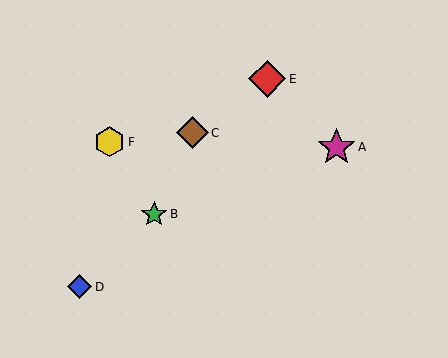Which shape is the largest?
The magenta star (labeled A) is the largest.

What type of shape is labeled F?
Shape F is a yellow hexagon.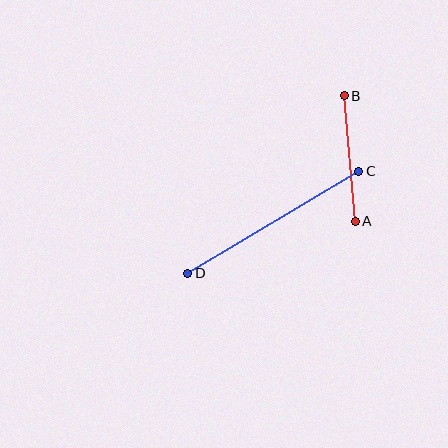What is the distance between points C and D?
The distance is approximately 200 pixels.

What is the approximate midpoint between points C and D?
The midpoint is at approximately (273, 222) pixels.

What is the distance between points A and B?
The distance is approximately 126 pixels.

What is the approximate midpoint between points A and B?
The midpoint is at approximately (350, 158) pixels.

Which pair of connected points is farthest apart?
Points C and D are farthest apart.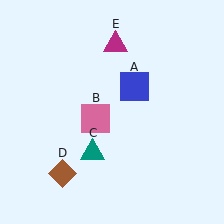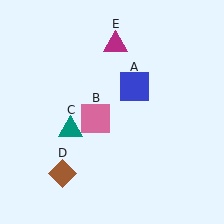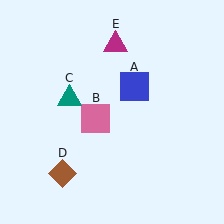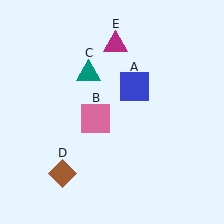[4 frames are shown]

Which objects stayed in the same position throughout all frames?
Blue square (object A) and pink square (object B) and brown diamond (object D) and magenta triangle (object E) remained stationary.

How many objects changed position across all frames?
1 object changed position: teal triangle (object C).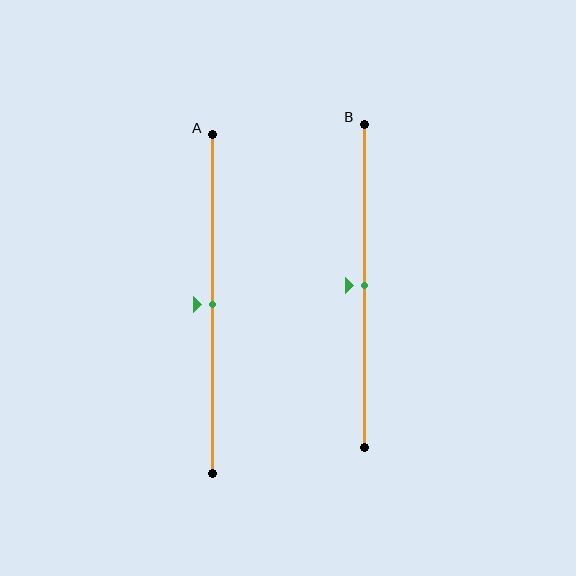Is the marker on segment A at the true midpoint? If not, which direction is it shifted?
Yes, the marker on segment A is at the true midpoint.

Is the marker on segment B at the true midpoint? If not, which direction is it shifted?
Yes, the marker on segment B is at the true midpoint.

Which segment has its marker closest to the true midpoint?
Segment A has its marker closest to the true midpoint.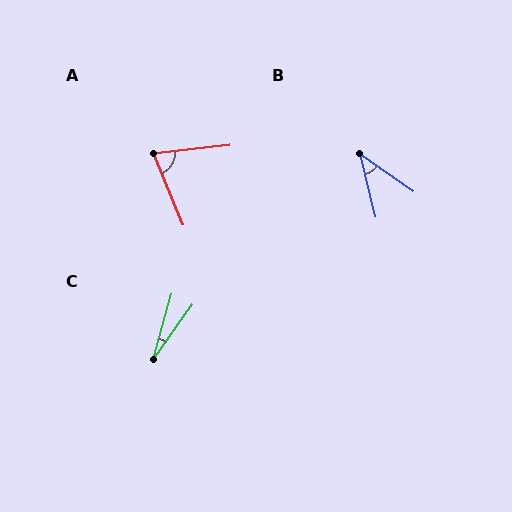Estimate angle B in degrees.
Approximately 41 degrees.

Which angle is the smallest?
C, at approximately 20 degrees.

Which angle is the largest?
A, at approximately 74 degrees.